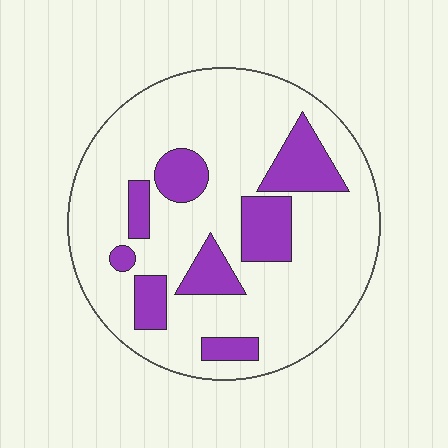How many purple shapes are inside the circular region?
8.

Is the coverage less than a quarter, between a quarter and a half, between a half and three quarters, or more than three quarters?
Less than a quarter.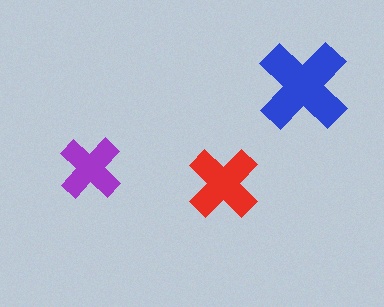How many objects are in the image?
There are 3 objects in the image.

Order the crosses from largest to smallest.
the blue one, the red one, the purple one.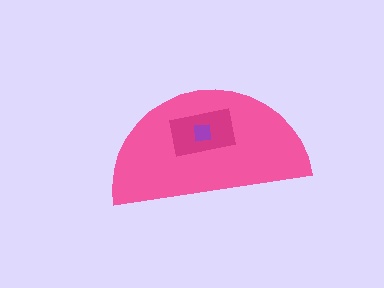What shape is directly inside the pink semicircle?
The magenta rectangle.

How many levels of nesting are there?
3.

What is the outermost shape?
The pink semicircle.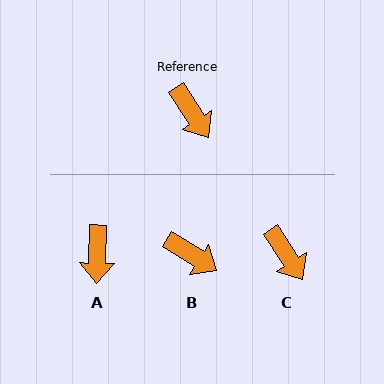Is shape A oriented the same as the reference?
No, it is off by about 35 degrees.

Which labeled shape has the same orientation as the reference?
C.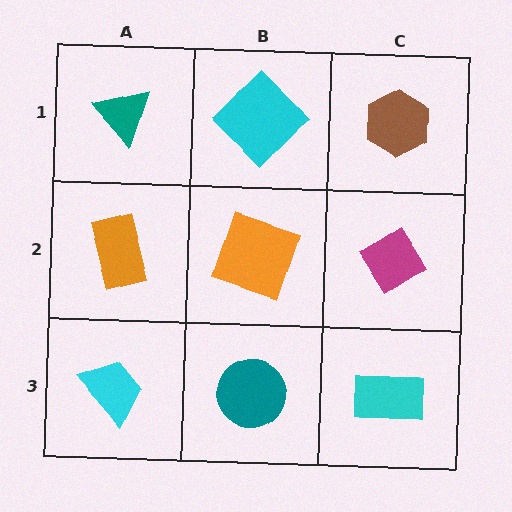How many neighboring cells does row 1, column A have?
2.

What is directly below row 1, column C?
A magenta diamond.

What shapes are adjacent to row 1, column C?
A magenta diamond (row 2, column C), a cyan diamond (row 1, column B).